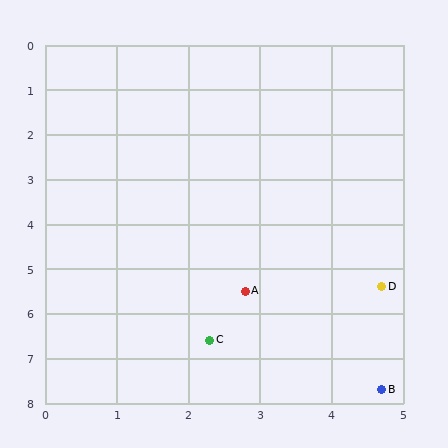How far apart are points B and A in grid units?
Points B and A are about 2.9 grid units apart.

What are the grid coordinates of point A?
Point A is at approximately (2.8, 5.5).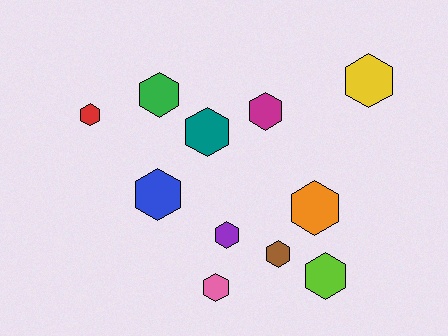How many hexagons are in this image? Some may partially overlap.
There are 11 hexagons.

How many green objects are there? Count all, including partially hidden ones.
There is 1 green object.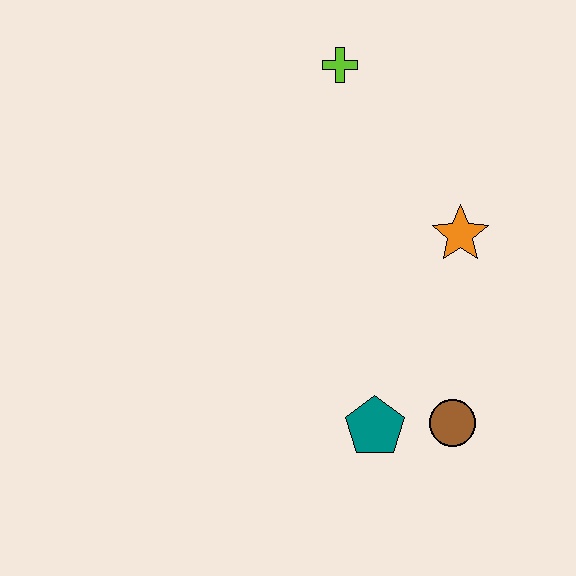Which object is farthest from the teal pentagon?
The lime cross is farthest from the teal pentagon.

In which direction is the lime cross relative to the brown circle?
The lime cross is above the brown circle.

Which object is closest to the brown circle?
The teal pentagon is closest to the brown circle.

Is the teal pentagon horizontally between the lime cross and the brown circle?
Yes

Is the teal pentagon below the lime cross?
Yes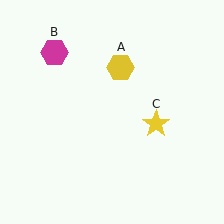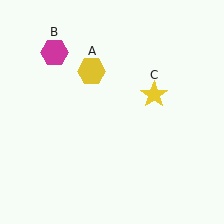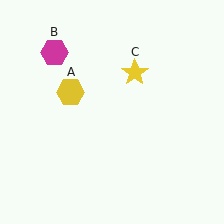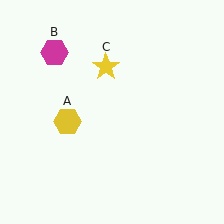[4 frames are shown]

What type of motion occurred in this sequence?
The yellow hexagon (object A), yellow star (object C) rotated counterclockwise around the center of the scene.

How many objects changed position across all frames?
2 objects changed position: yellow hexagon (object A), yellow star (object C).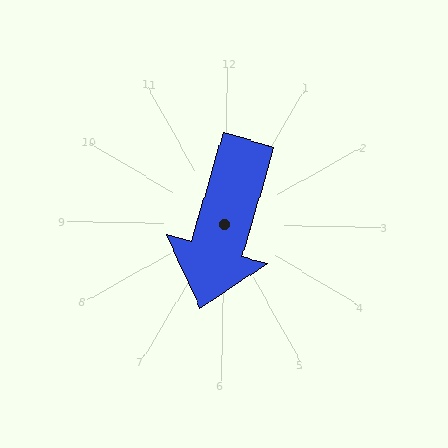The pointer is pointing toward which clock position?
Roughly 6 o'clock.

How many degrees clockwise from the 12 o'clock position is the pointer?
Approximately 195 degrees.